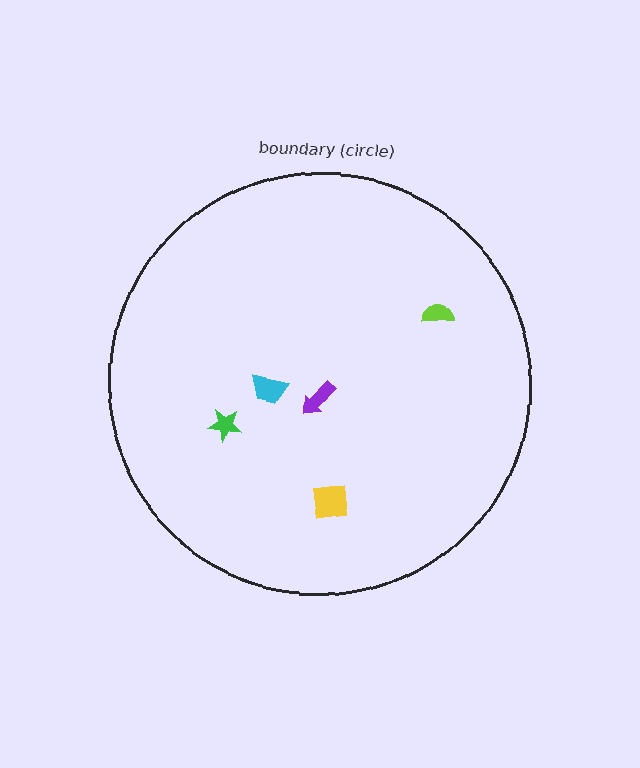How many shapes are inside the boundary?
5 inside, 0 outside.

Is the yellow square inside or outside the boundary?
Inside.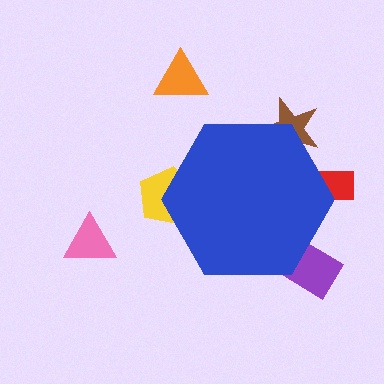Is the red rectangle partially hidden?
Yes, the red rectangle is partially hidden behind the blue hexagon.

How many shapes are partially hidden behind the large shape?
4 shapes are partially hidden.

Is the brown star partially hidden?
Yes, the brown star is partially hidden behind the blue hexagon.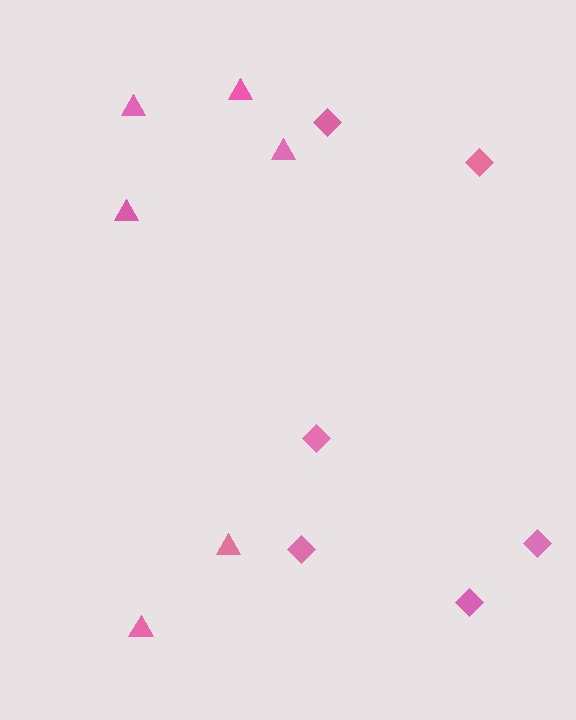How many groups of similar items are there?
There are 2 groups: one group of triangles (6) and one group of diamonds (6).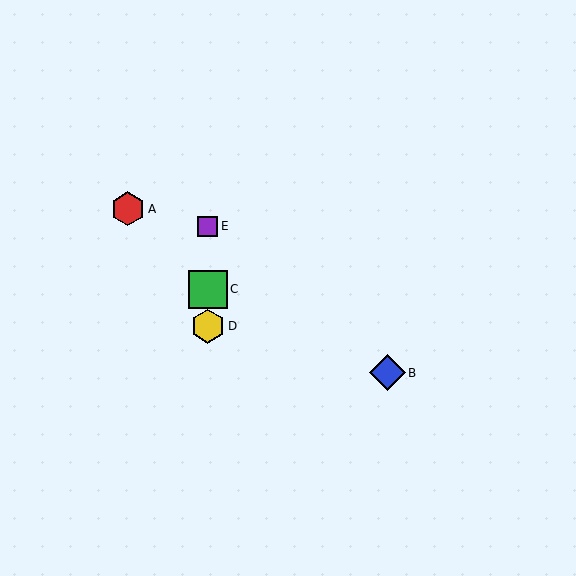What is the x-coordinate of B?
Object B is at x≈388.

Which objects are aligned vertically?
Objects C, D, E are aligned vertically.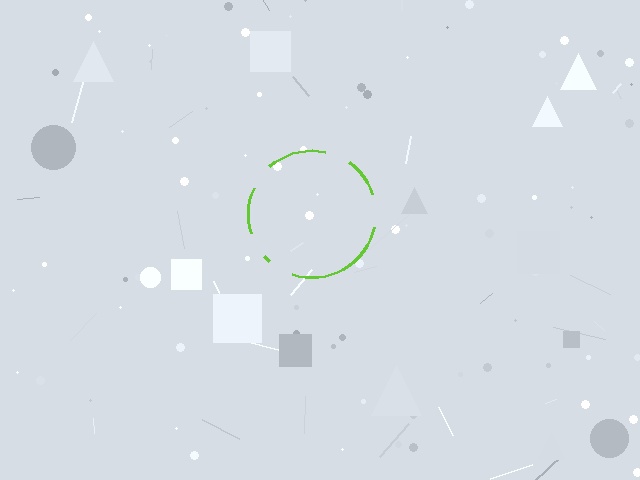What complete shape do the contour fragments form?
The contour fragments form a circle.